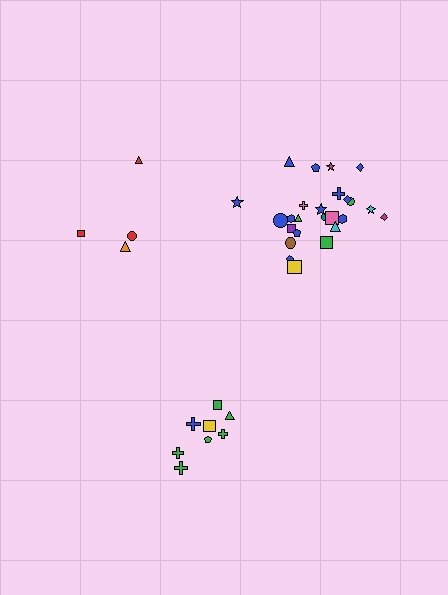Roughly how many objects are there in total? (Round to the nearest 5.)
Roughly 35 objects in total.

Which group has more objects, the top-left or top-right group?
The top-right group.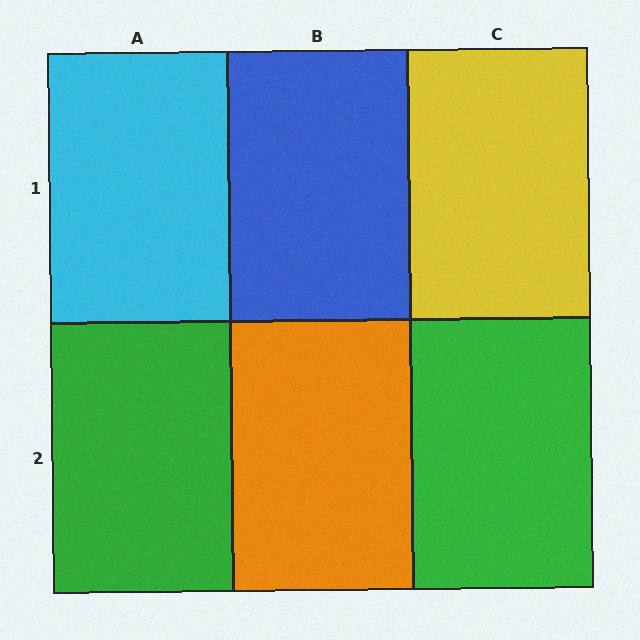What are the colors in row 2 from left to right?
Green, orange, green.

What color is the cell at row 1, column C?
Yellow.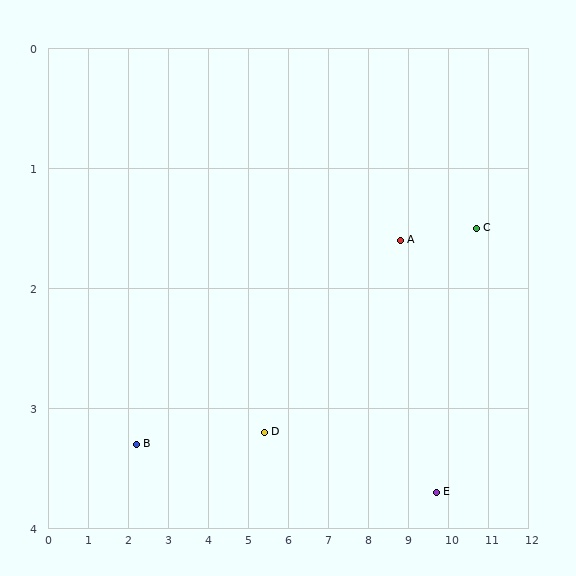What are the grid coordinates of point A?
Point A is at approximately (8.8, 1.6).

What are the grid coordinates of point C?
Point C is at approximately (10.7, 1.5).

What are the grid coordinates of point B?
Point B is at approximately (2.2, 3.3).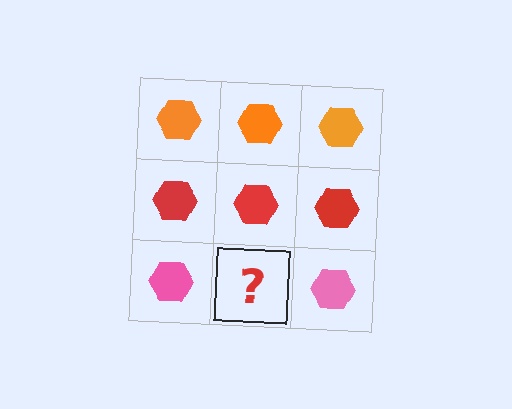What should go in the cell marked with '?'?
The missing cell should contain a pink hexagon.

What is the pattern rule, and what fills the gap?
The rule is that each row has a consistent color. The gap should be filled with a pink hexagon.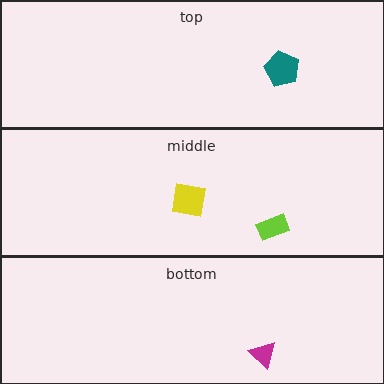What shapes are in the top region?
The teal pentagon.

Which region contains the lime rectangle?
The middle region.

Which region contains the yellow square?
The middle region.